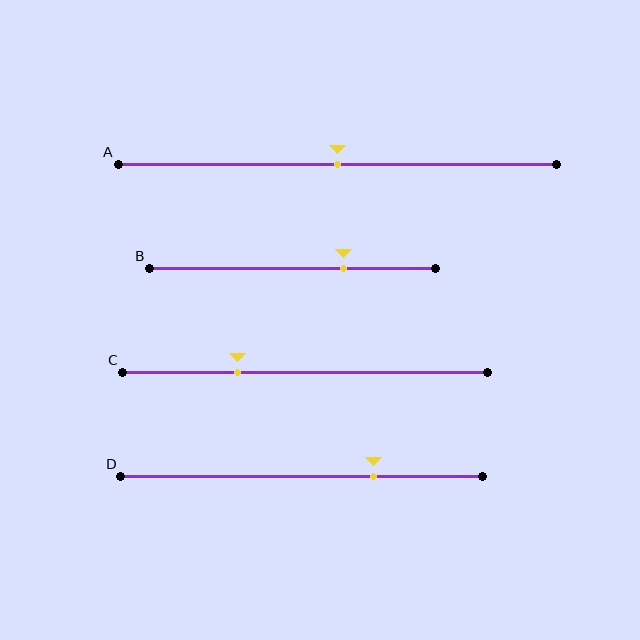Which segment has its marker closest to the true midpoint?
Segment A has its marker closest to the true midpoint.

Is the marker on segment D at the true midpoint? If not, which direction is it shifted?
No, the marker on segment D is shifted to the right by about 20% of the segment length.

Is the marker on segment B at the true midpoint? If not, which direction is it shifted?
No, the marker on segment B is shifted to the right by about 18% of the segment length.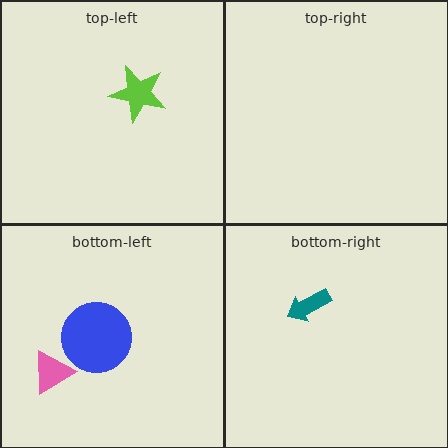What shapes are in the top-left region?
The lime star.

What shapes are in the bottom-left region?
The blue circle, the pink triangle.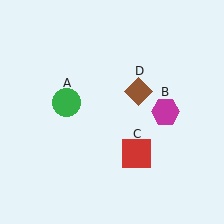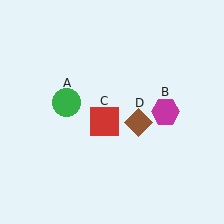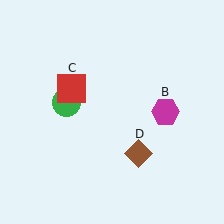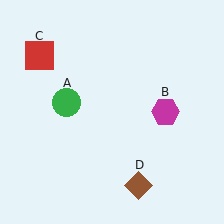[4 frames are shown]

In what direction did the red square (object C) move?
The red square (object C) moved up and to the left.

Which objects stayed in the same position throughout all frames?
Green circle (object A) and magenta hexagon (object B) remained stationary.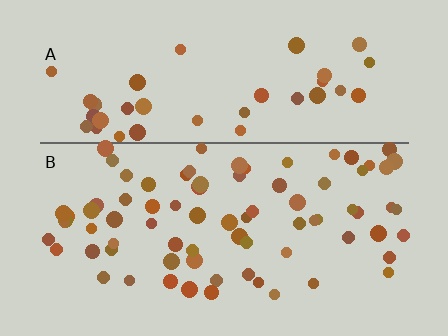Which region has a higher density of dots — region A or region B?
B (the bottom).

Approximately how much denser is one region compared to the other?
Approximately 1.8× — region B over region A.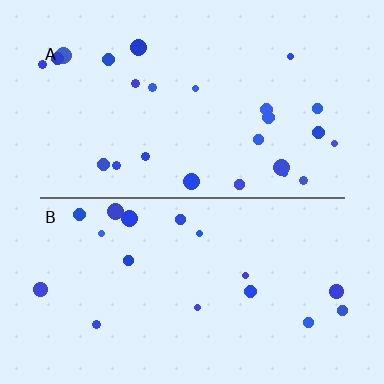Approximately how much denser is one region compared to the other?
Approximately 1.4× — region A over region B.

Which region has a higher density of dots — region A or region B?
A (the top).